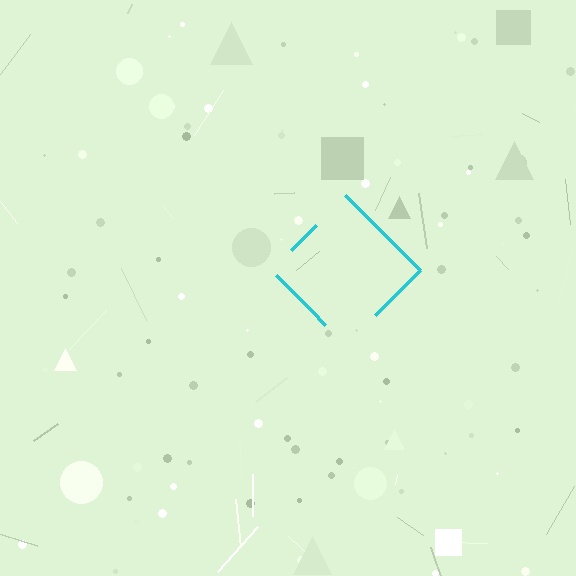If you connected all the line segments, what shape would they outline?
They would outline a diamond.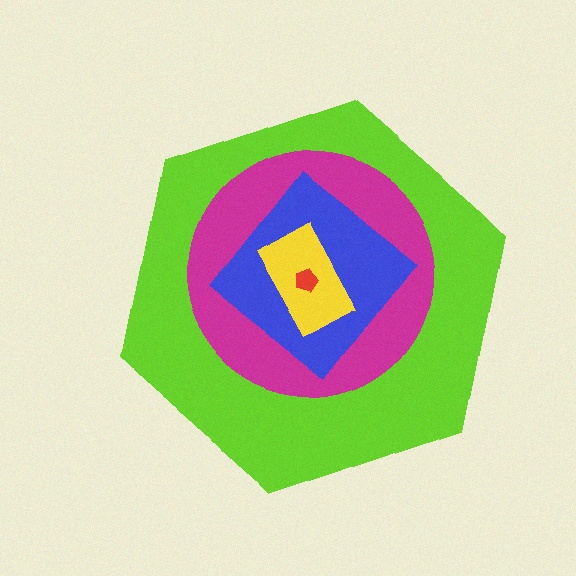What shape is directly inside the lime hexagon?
The magenta circle.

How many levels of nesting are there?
5.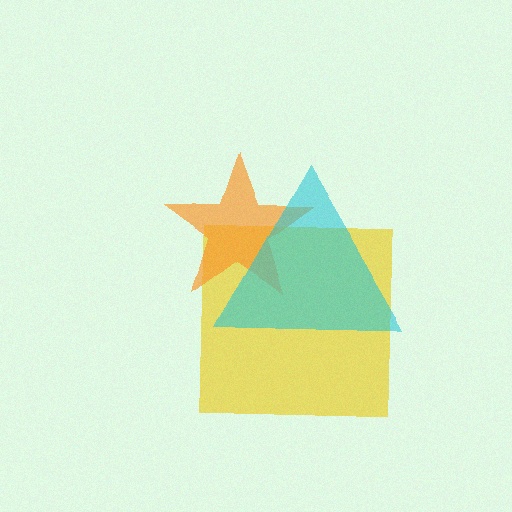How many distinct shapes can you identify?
There are 3 distinct shapes: a yellow square, an orange star, a cyan triangle.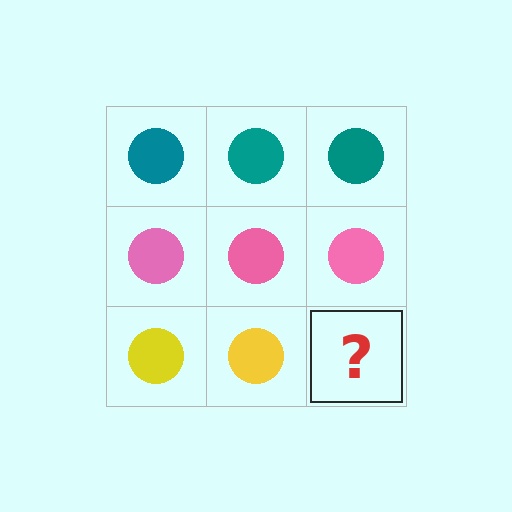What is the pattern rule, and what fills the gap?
The rule is that each row has a consistent color. The gap should be filled with a yellow circle.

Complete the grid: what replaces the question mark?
The question mark should be replaced with a yellow circle.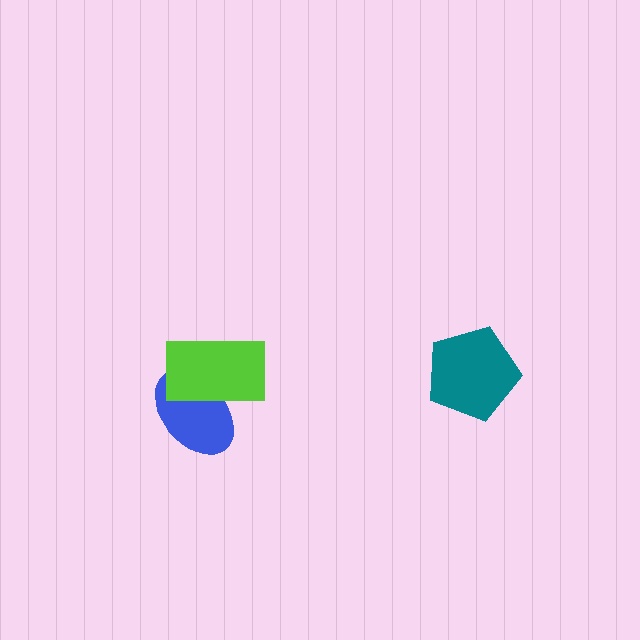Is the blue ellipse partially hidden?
Yes, it is partially covered by another shape.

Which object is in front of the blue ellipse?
The lime rectangle is in front of the blue ellipse.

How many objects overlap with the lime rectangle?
1 object overlaps with the lime rectangle.